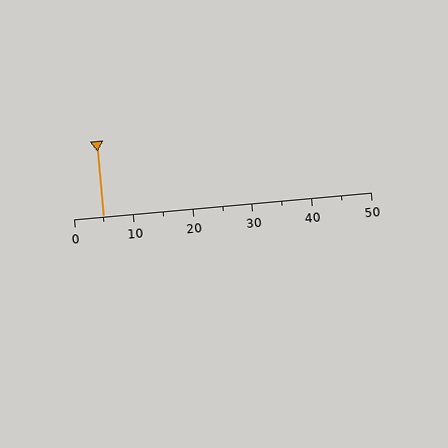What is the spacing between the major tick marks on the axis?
The major ticks are spaced 10 apart.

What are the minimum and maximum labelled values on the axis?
The axis runs from 0 to 50.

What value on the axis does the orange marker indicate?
The marker indicates approximately 5.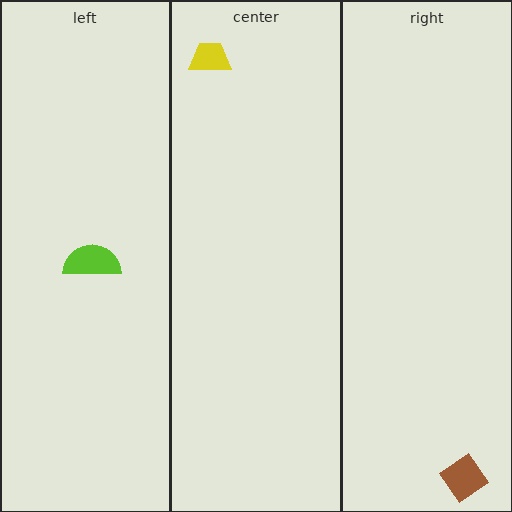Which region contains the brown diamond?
The right region.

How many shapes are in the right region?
1.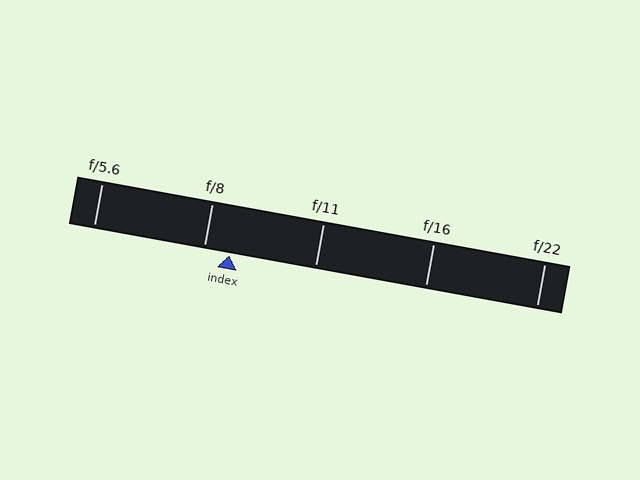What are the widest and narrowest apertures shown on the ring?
The widest aperture shown is f/5.6 and the narrowest is f/22.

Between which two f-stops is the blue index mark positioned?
The index mark is between f/8 and f/11.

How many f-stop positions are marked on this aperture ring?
There are 5 f-stop positions marked.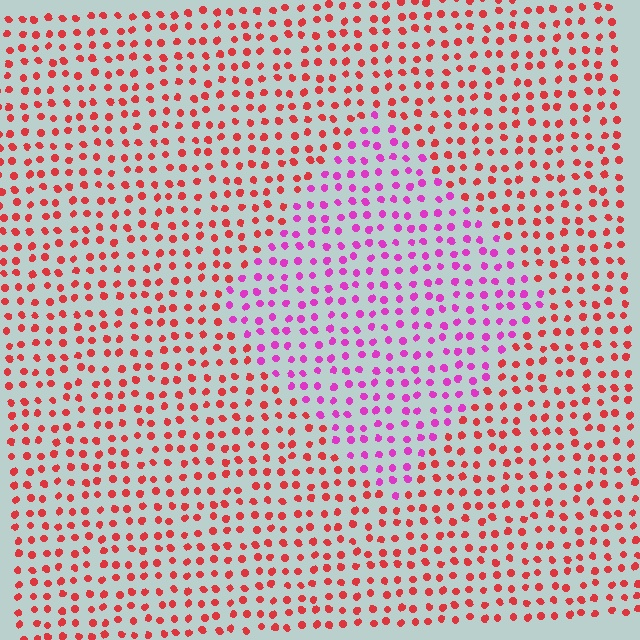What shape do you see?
I see a diamond.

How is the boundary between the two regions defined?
The boundary is defined purely by a slight shift in hue (about 48 degrees). Spacing, size, and orientation are identical on both sides.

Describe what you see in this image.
The image is filled with small red elements in a uniform arrangement. A diamond-shaped region is visible where the elements are tinted to a slightly different hue, forming a subtle color boundary.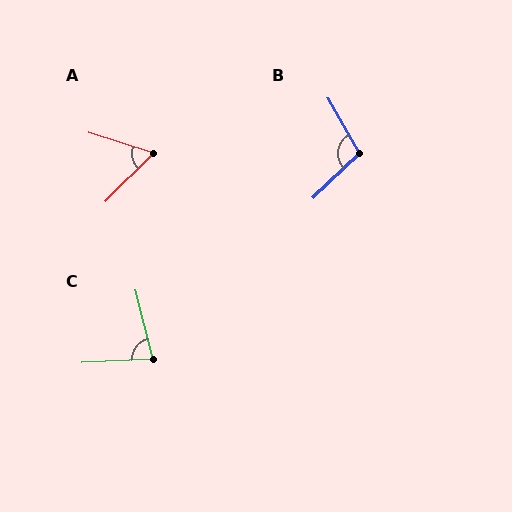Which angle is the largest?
B, at approximately 104 degrees.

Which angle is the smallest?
A, at approximately 63 degrees.